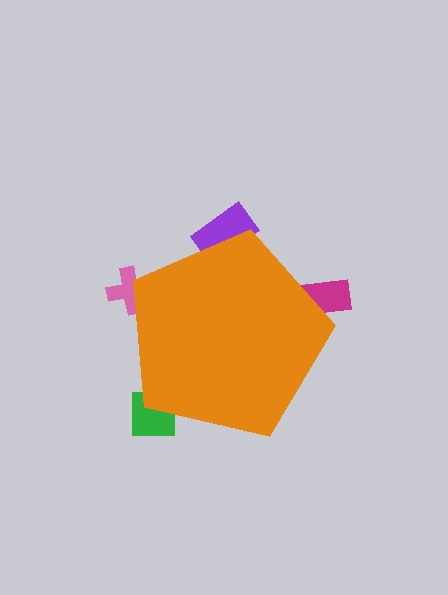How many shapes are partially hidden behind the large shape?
4 shapes are partially hidden.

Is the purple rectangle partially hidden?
Yes, the purple rectangle is partially hidden behind the orange pentagon.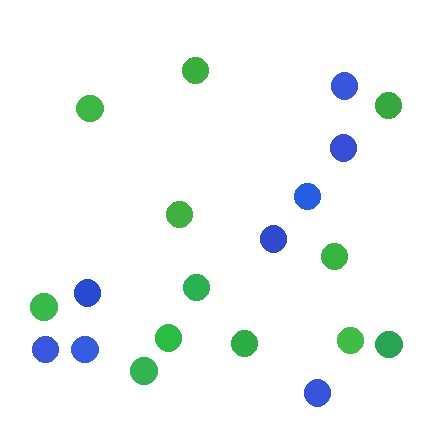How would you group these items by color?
There are 2 groups: one group of blue circles (8) and one group of green circles (12).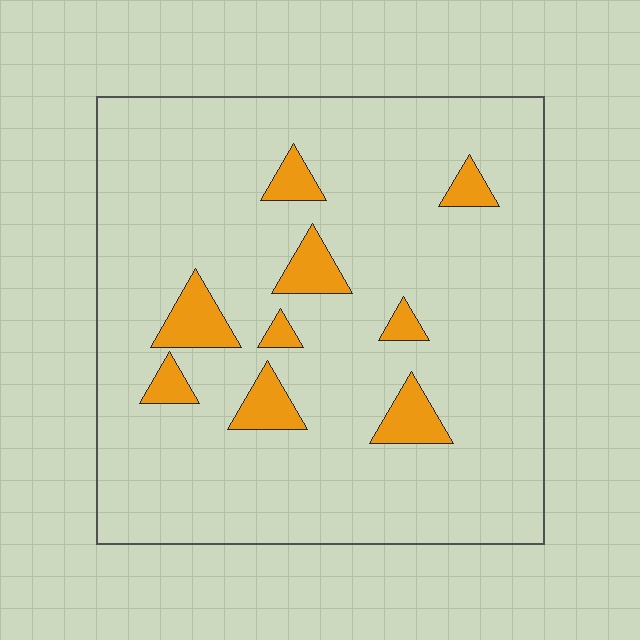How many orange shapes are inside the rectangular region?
9.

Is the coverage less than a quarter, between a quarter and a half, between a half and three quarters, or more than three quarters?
Less than a quarter.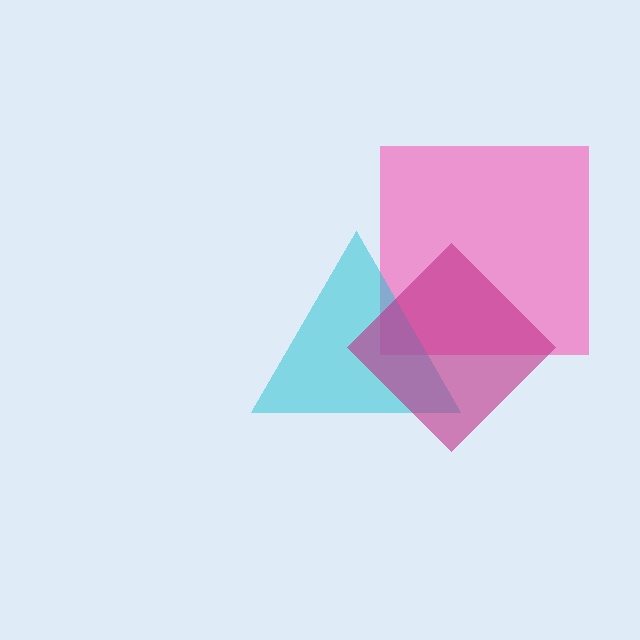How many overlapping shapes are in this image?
There are 3 overlapping shapes in the image.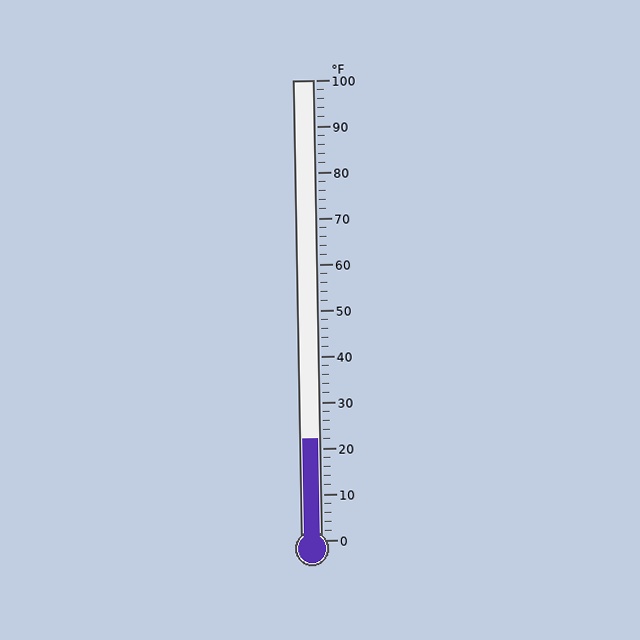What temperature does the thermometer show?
The thermometer shows approximately 22°F.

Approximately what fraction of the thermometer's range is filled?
The thermometer is filled to approximately 20% of its range.